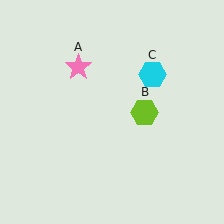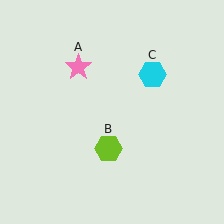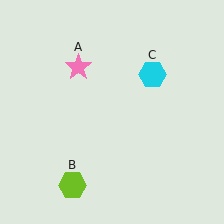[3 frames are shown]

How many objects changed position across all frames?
1 object changed position: lime hexagon (object B).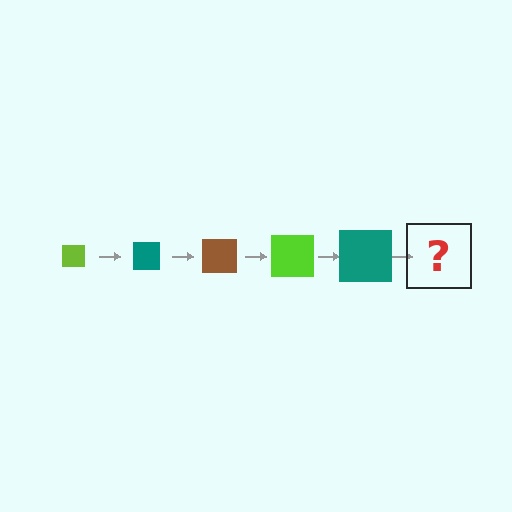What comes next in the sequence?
The next element should be a brown square, larger than the previous one.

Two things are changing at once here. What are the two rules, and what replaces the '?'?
The two rules are that the square grows larger each step and the color cycles through lime, teal, and brown. The '?' should be a brown square, larger than the previous one.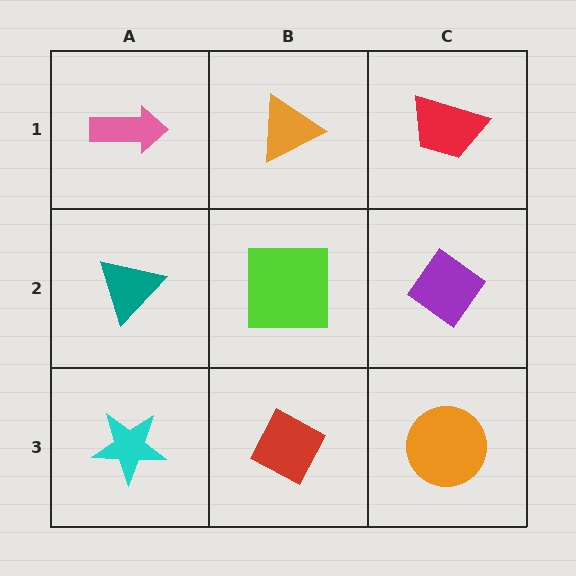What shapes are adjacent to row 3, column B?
A lime square (row 2, column B), a cyan star (row 3, column A), an orange circle (row 3, column C).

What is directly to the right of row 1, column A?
An orange triangle.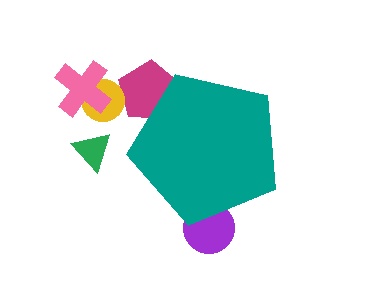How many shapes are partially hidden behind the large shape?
2 shapes are partially hidden.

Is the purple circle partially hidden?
Yes, the purple circle is partially hidden behind the teal pentagon.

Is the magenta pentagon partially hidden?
Yes, the magenta pentagon is partially hidden behind the teal pentagon.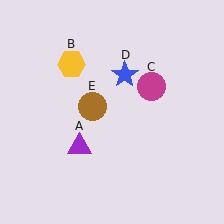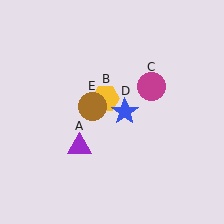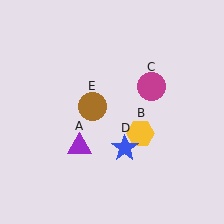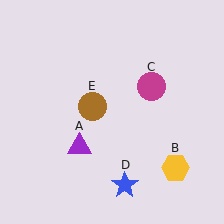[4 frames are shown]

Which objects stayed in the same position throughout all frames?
Purple triangle (object A) and magenta circle (object C) and brown circle (object E) remained stationary.